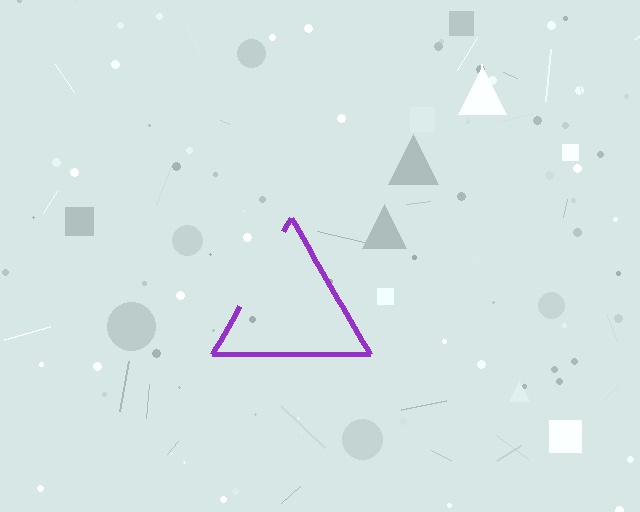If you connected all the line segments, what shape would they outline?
They would outline a triangle.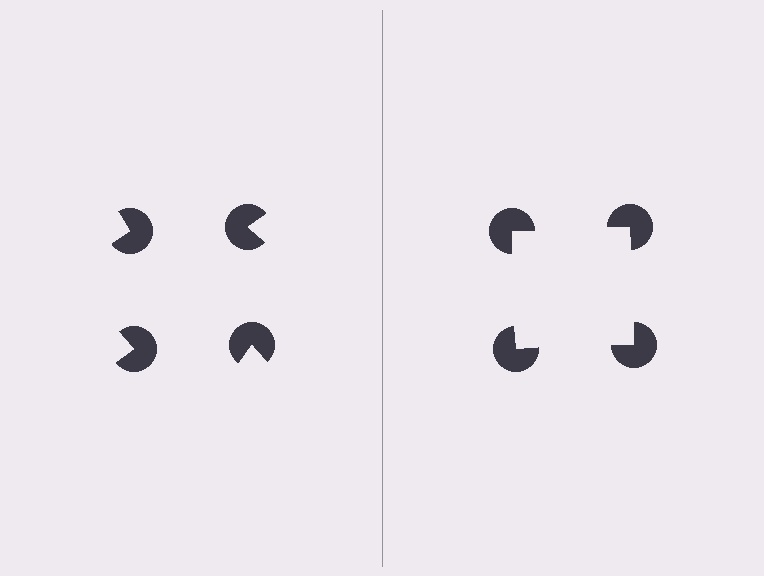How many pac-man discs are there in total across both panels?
8 — 4 on each side.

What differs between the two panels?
The pac-man discs are positioned identically on both sides; only the wedge orientations differ. On the right they align to a square; on the left they are misaligned.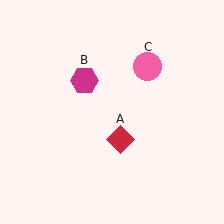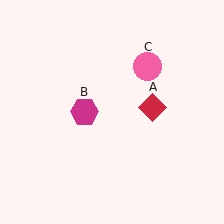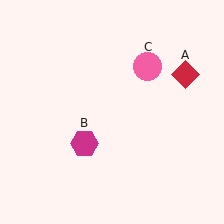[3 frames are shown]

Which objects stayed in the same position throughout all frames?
Pink circle (object C) remained stationary.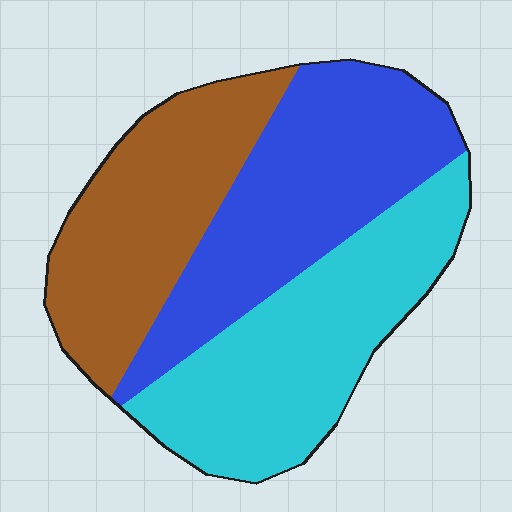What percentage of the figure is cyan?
Cyan covers 36% of the figure.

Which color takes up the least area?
Brown, at roughly 30%.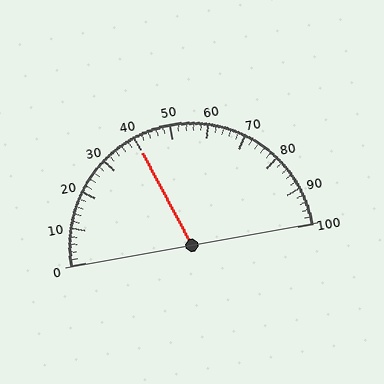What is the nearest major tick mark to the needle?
The nearest major tick mark is 40.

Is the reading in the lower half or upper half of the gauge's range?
The reading is in the lower half of the range (0 to 100).